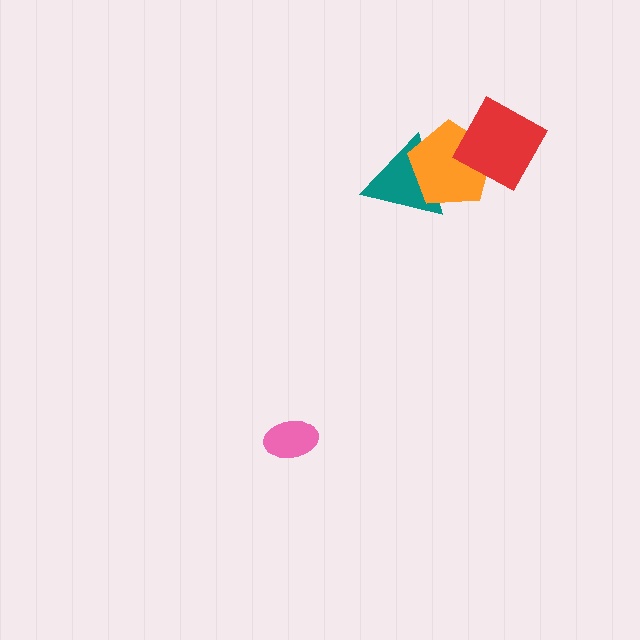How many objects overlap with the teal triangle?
1 object overlaps with the teal triangle.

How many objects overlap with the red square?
1 object overlaps with the red square.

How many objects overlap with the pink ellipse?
0 objects overlap with the pink ellipse.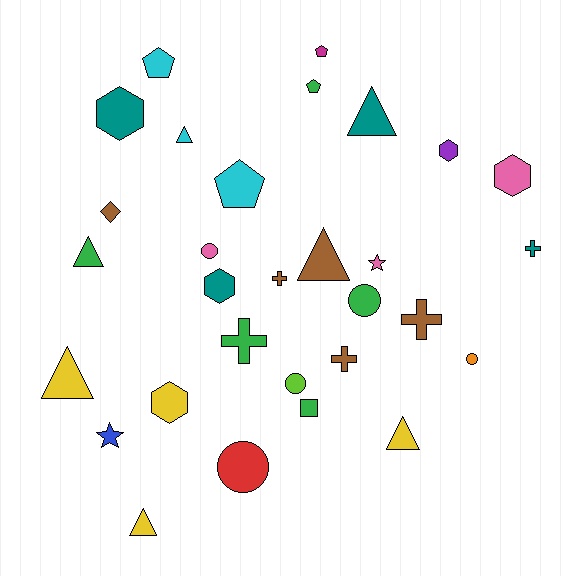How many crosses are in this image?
There are 5 crosses.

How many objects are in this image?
There are 30 objects.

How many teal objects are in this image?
There are 4 teal objects.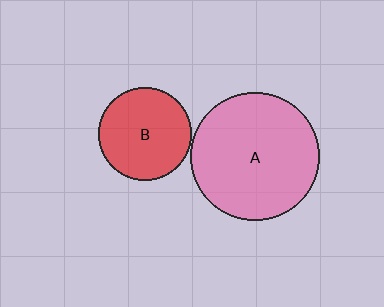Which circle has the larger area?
Circle A (pink).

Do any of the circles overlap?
No, none of the circles overlap.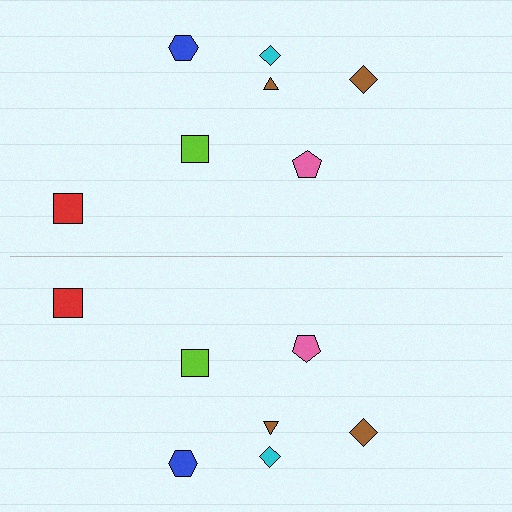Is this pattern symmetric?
Yes, this pattern has bilateral (reflection) symmetry.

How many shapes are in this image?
There are 14 shapes in this image.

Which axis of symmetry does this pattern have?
The pattern has a horizontal axis of symmetry running through the center of the image.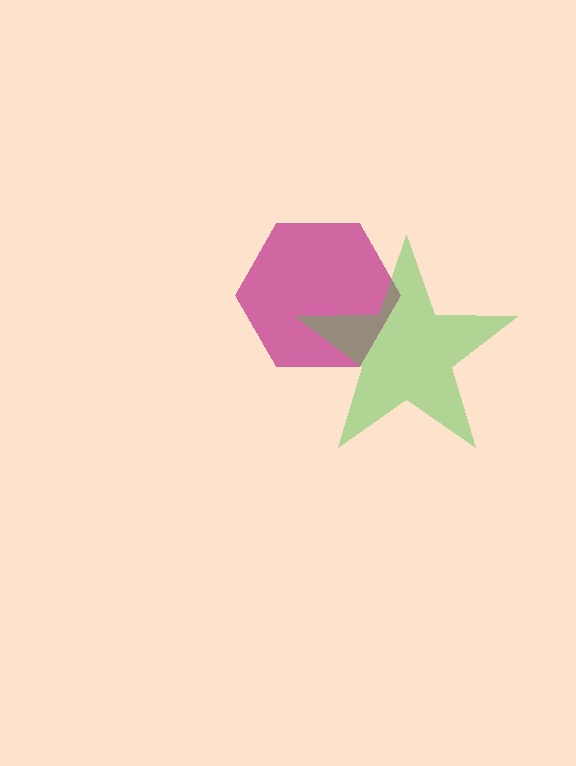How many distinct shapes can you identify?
There are 2 distinct shapes: a magenta hexagon, a green star.